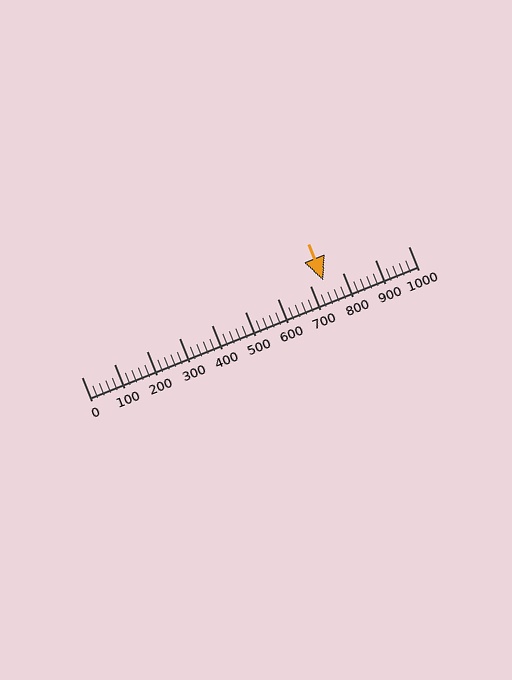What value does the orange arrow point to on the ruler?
The orange arrow points to approximately 740.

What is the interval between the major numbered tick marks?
The major tick marks are spaced 100 units apart.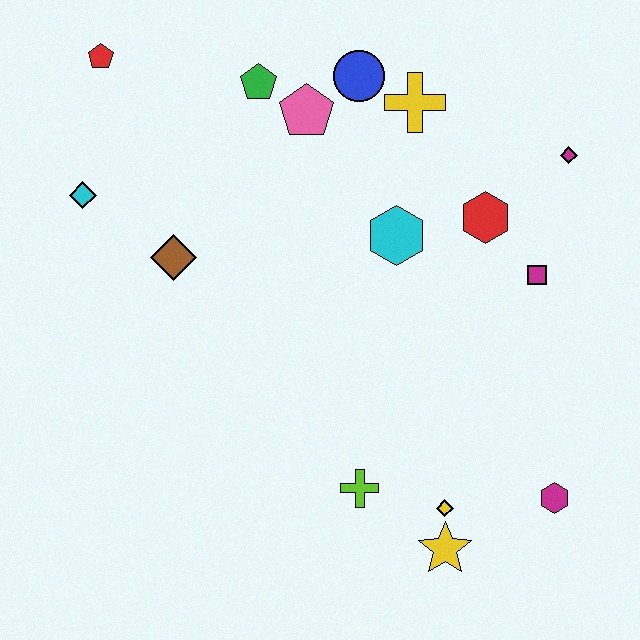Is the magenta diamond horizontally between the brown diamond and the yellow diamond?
No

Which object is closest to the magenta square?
The red hexagon is closest to the magenta square.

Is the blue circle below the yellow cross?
No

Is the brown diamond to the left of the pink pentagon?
Yes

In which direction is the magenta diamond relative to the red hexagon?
The magenta diamond is to the right of the red hexagon.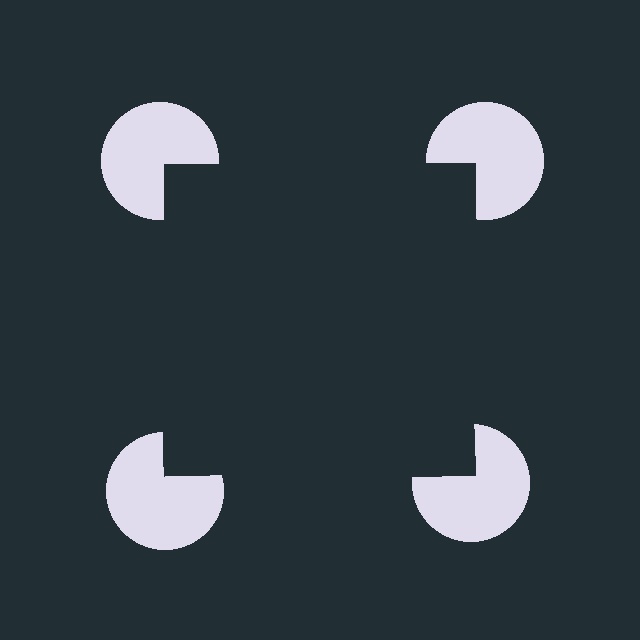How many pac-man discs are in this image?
There are 4 — one at each vertex of the illusory square.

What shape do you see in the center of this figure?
An illusory square — its edges are inferred from the aligned wedge cuts in the pac-man discs, not physically drawn.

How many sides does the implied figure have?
4 sides.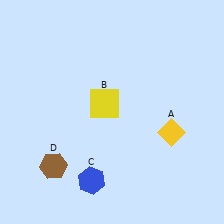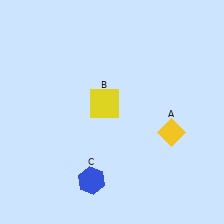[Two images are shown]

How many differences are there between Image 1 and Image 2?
There is 1 difference between the two images.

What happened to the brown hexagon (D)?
The brown hexagon (D) was removed in Image 2. It was in the bottom-left area of Image 1.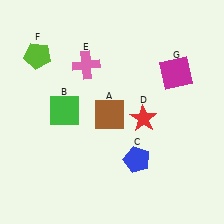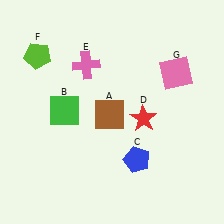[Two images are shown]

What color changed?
The square (G) changed from magenta in Image 1 to pink in Image 2.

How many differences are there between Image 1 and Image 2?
There is 1 difference between the two images.